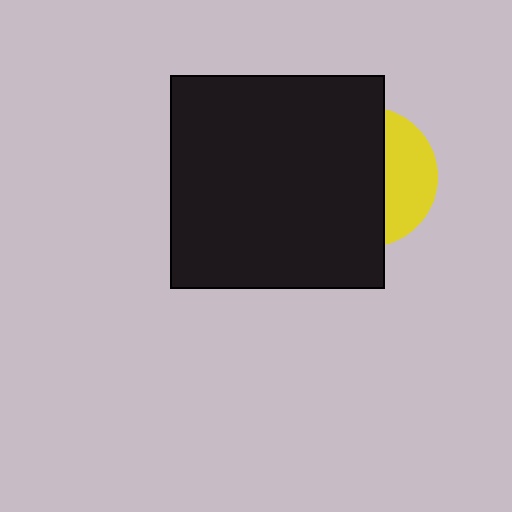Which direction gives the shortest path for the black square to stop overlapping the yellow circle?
Moving left gives the shortest separation.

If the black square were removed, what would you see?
You would see the complete yellow circle.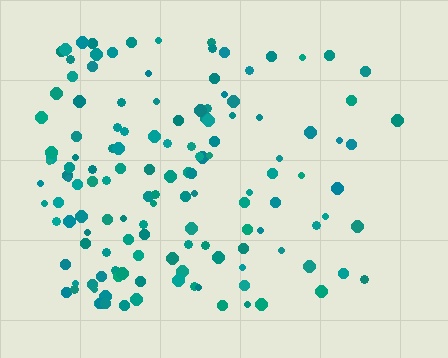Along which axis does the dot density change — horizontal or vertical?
Horizontal.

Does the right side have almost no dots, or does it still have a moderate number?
Still a moderate number, just noticeably fewer than the left.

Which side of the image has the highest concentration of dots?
The left.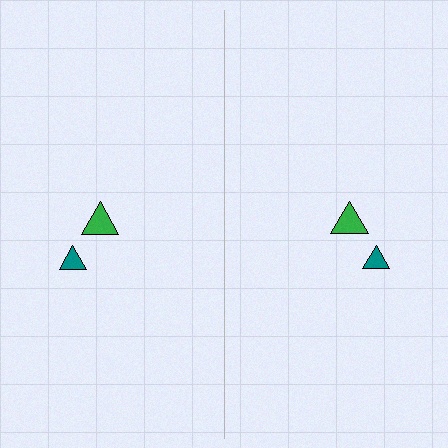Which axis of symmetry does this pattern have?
The pattern has a vertical axis of symmetry running through the center of the image.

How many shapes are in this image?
There are 4 shapes in this image.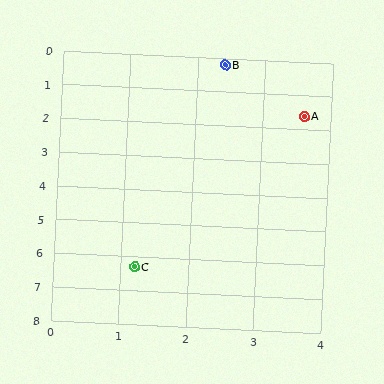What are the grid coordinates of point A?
Point A is at approximately (3.6, 1.6).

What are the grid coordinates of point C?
Point C is at approximately (1.2, 6.3).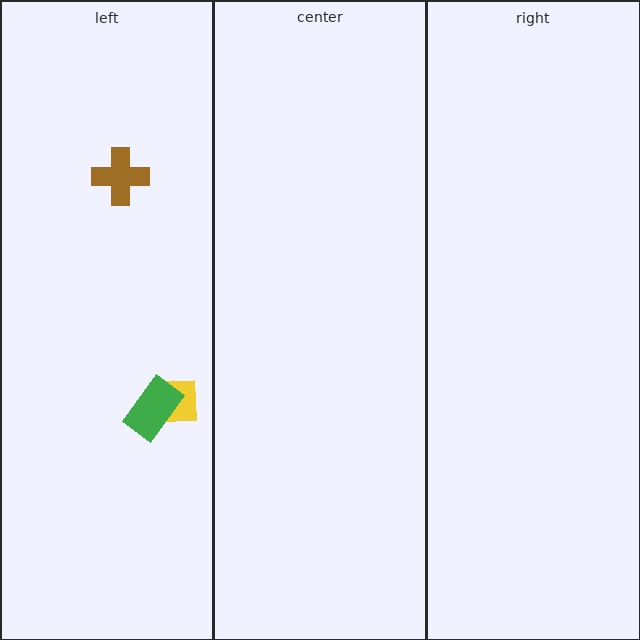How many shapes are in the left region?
3.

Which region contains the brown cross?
The left region.